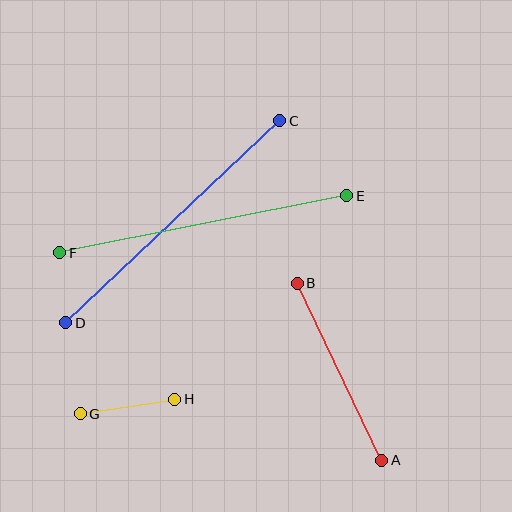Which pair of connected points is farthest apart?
Points C and D are farthest apart.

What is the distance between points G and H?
The distance is approximately 95 pixels.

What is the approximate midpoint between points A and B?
The midpoint is at approximately (340, 372) pixels.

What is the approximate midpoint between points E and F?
The midpoint is at approximately (203, 224) pixels.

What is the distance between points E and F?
The distance is approximately 293 pixels.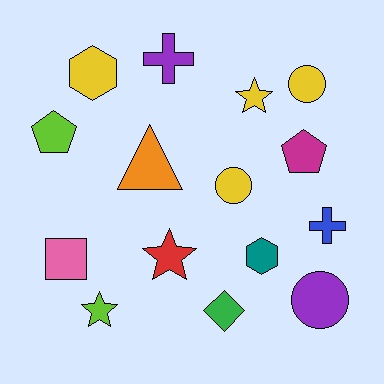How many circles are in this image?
There are 3 circles.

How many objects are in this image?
There are 15 objects.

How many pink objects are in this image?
There is 1 pink object.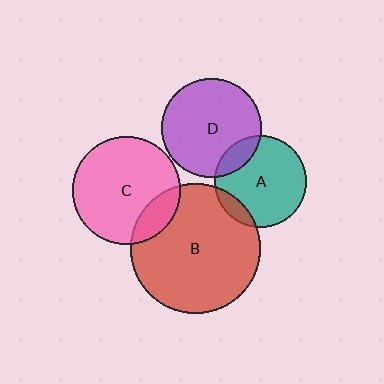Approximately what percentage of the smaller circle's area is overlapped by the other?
Approximately 15%.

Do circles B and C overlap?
Yes.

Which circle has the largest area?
Circle B (red).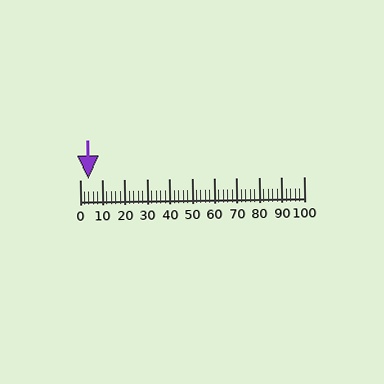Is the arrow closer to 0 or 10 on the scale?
The arrow is closer to 0.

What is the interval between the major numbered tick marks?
The major tick marks are spaced 10 units apart.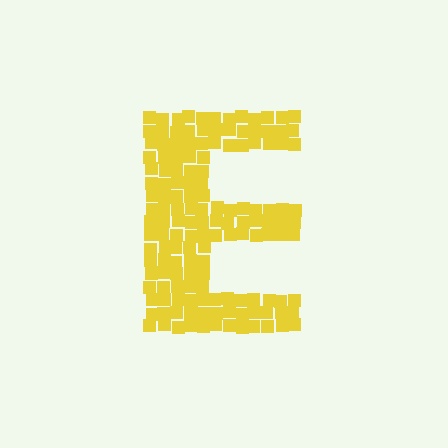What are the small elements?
The small elements are squares.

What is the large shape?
The large shape is the letter E.